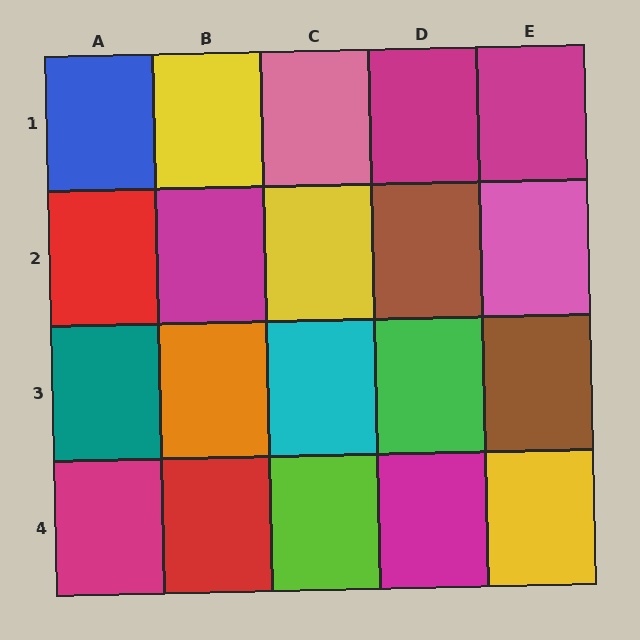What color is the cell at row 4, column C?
Lime.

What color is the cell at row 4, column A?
Magenta.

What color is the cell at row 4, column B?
Red.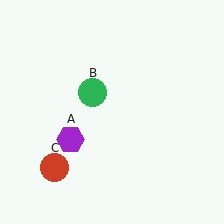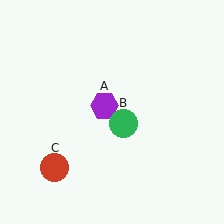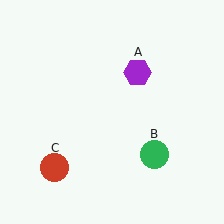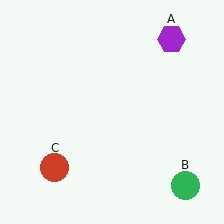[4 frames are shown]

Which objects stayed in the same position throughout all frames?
Red circle (object C) remained stationary.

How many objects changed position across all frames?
2 objects changed position: purple hexagon (object A), green circle (object B).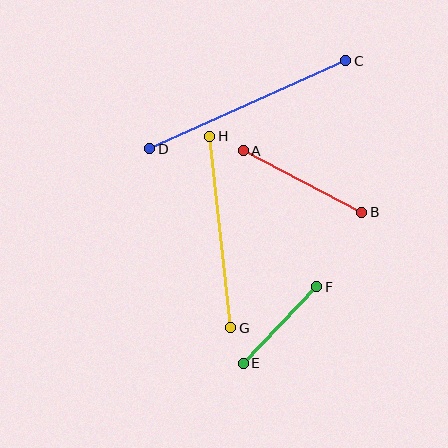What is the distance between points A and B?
The distance is approximately 133 pixels.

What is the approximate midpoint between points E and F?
The midpoint is at approximately (280, 325) pixels.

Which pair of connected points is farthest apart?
Points C and D are farthest apart.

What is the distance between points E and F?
The distance is approximately 106 pixels.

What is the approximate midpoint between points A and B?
The midpoint is at approximately (302, 181) pixels.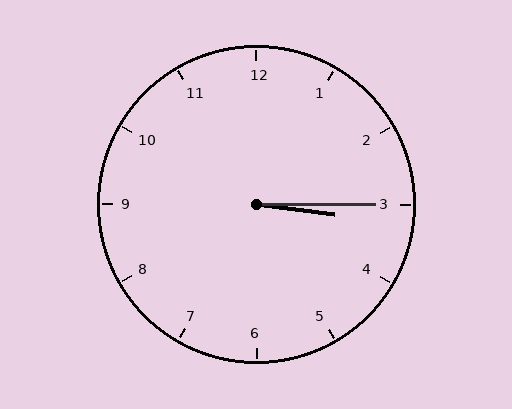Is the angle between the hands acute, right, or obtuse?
It is acute.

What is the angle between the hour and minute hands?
Approximately 8 degrees.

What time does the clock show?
3:15.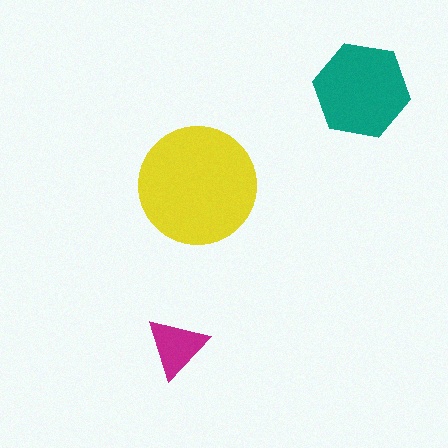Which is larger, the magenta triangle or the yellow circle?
The yellow circle.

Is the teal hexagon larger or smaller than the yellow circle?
Smaller.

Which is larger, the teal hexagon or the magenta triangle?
The teal hexagon.